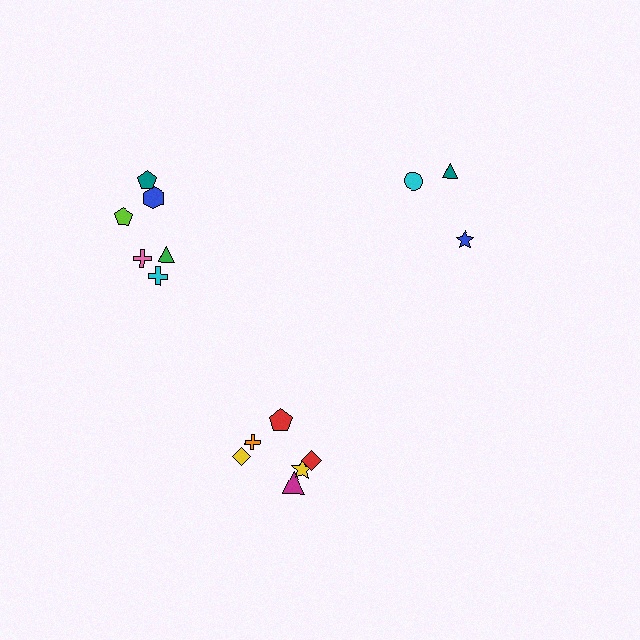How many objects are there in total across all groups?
There are 15 objects.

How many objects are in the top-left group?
There are 6 objects.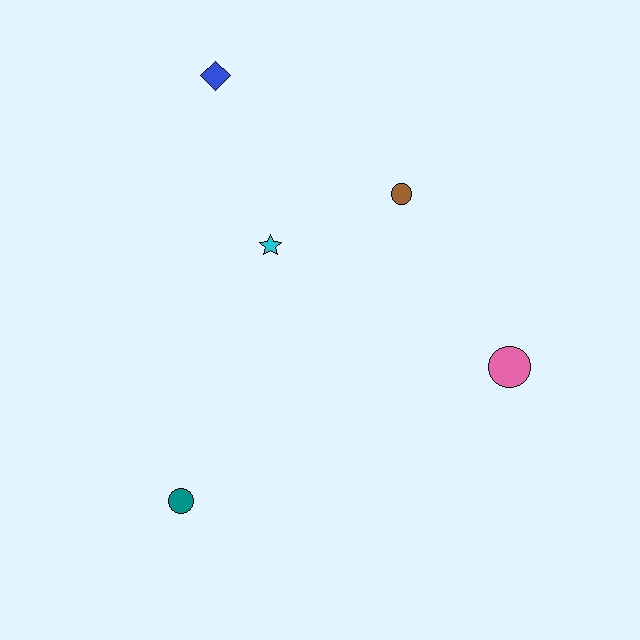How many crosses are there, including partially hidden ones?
There are no crosses.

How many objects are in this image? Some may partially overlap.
There are 5 objects.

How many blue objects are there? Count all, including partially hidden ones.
There is 1 blue object.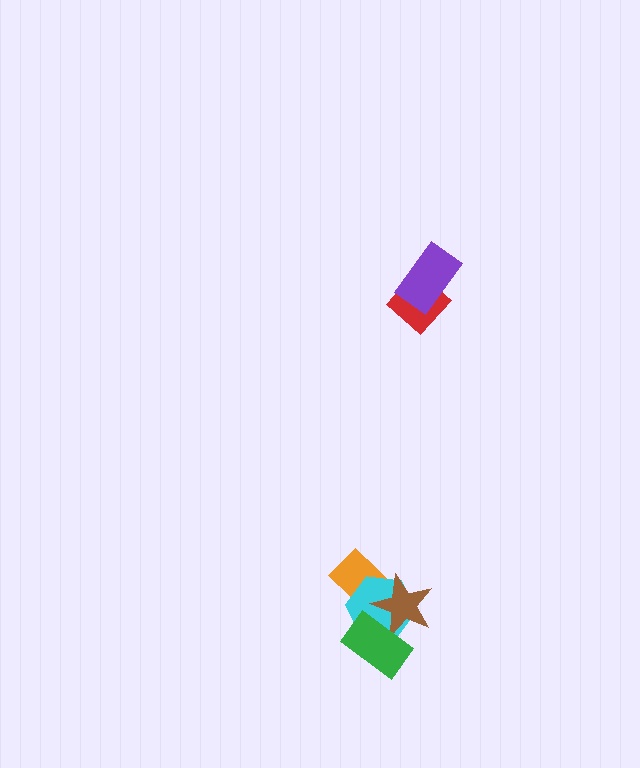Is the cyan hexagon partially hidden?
Yes, it is partially covered by another shape.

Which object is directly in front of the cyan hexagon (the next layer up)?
The brown star is directly in front of the cyan hexagon.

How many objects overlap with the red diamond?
1 object overlaps with the red diamond.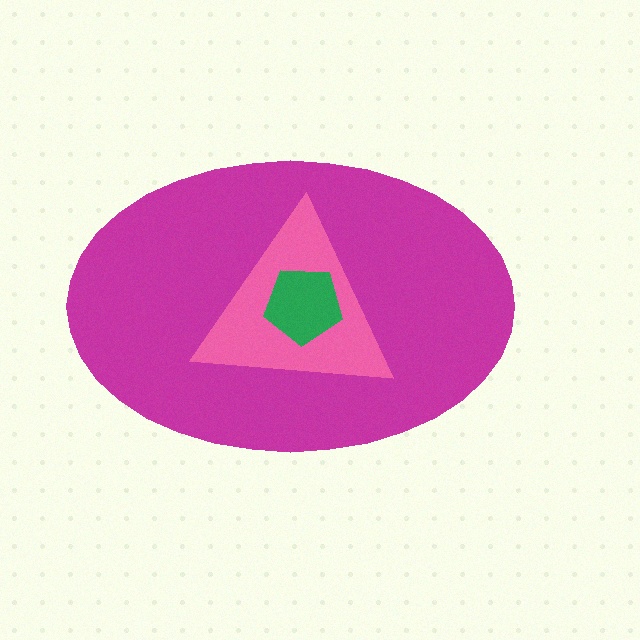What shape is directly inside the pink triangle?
The green pentagon.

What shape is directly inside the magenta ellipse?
The pink triangle.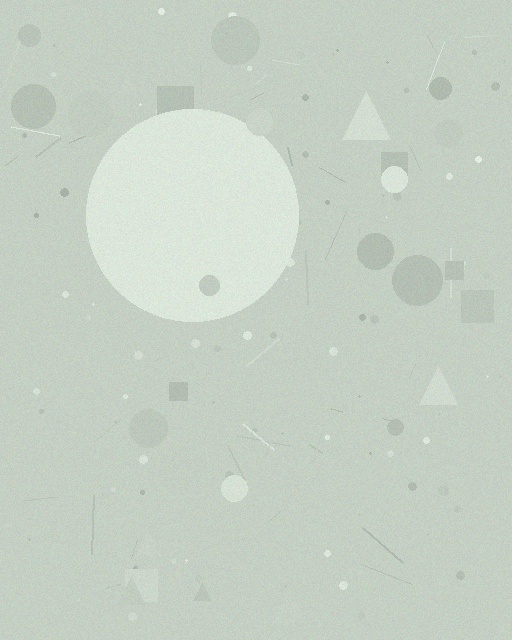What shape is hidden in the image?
A circle is hidden in the image.